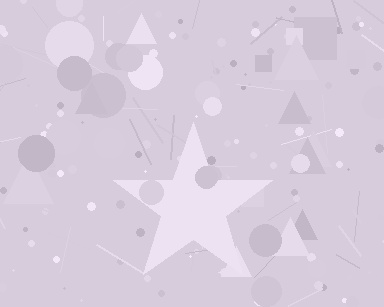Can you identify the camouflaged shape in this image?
The camouflaged shape is a star.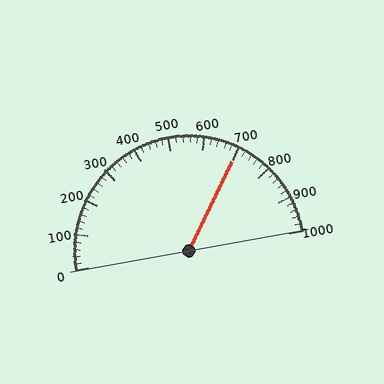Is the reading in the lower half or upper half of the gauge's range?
The reading is in the upper half of the range (0 to 1000).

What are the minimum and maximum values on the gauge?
The gauge ranges from 0 to 1000.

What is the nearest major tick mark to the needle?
The nearest major tick mark is 700.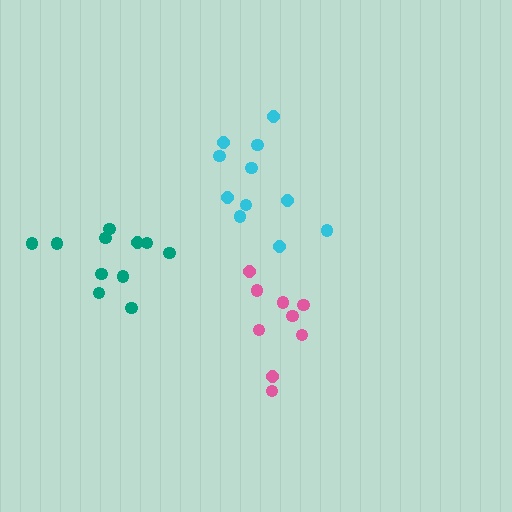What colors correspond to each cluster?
The clusters are colored: cyan, pink, teal.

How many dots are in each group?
Group 1: 11 dots, Group 2: 9 dots, Group 3: 11 dots (31 total).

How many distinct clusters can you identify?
There are 3 distinct clusters.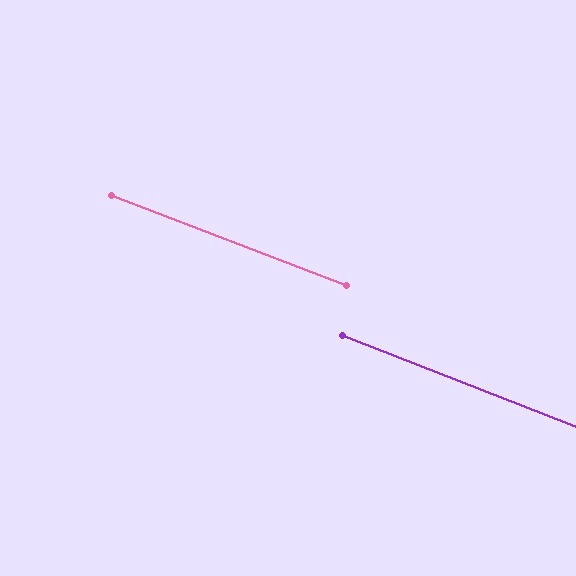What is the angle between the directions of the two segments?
Approximately 0 degrees.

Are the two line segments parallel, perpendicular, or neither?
Parallel — their directions differ by only 0.2°.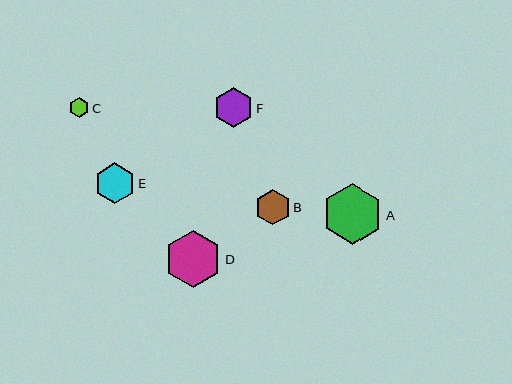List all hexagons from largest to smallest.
From largest to smallest: A, D, E, F, B, C.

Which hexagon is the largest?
Hexagon A is the largest with a size of approximately 61 pixels.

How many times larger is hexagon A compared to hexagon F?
Hexagon A is approximately 1.5 times the size of hexagon F.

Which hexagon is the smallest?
Hexagon C is the smallest with a size of approximately 20 pixels.